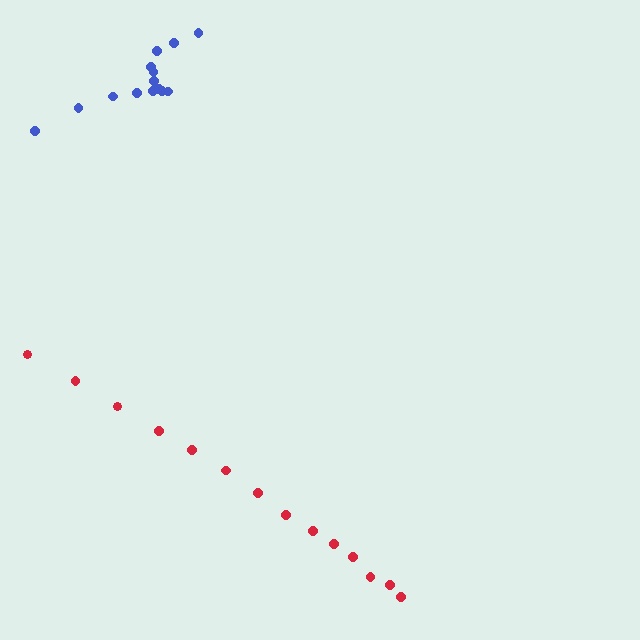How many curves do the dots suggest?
There are 2 distinct paths.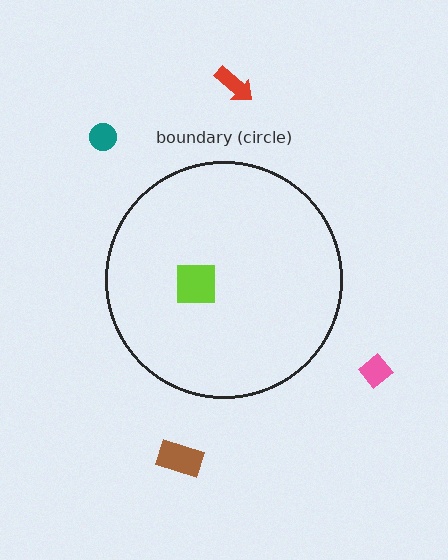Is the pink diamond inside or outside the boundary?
Outside.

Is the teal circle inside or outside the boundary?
Outside.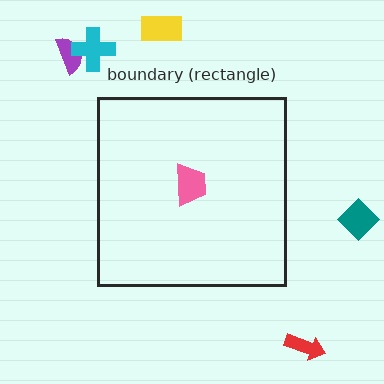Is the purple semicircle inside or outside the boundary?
Outside.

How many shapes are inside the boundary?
1 inside, 5 outside.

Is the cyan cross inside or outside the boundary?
Outside.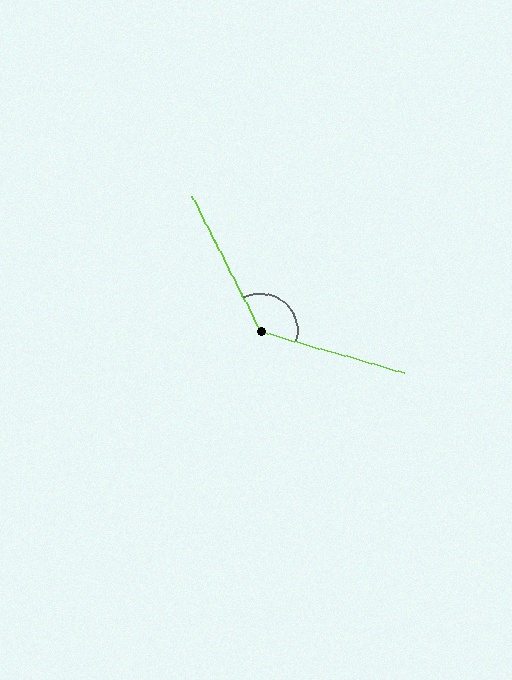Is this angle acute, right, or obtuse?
It is obtuse.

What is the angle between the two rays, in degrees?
Approximately 133 degrees.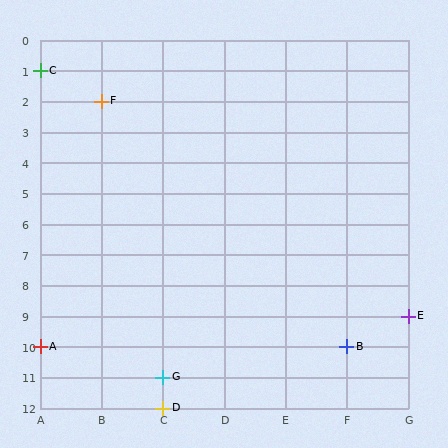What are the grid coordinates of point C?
Point C is at grid coordinates (A, 1).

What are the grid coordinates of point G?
Point G is at grid coordinates (C, 11).